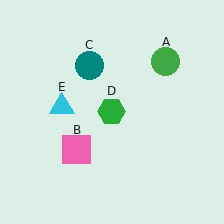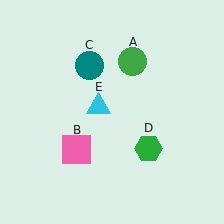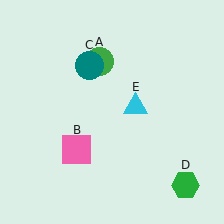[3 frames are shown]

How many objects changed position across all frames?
3 objects changed position: green circle (object A), green hexagon (object D), cyan triangle (object E).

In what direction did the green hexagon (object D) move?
The green hexagon (object D) moved down and to the right.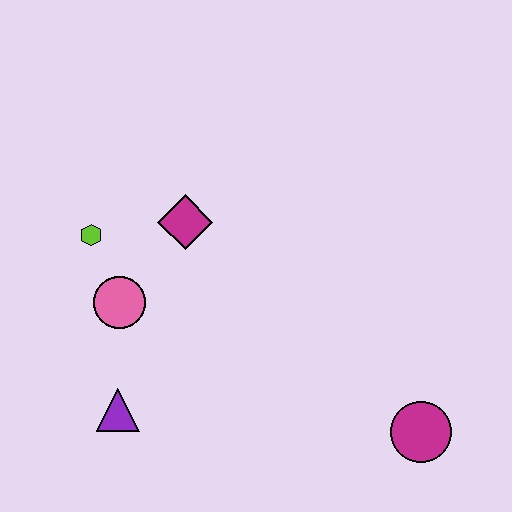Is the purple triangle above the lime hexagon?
No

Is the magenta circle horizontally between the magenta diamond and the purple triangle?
No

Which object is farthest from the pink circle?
The magenta circle is farthest from the pink circle.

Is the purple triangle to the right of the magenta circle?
No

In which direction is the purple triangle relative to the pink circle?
The purple triangle is below the pink circle.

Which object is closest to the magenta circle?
The purple triangle is closest to the magenta circle.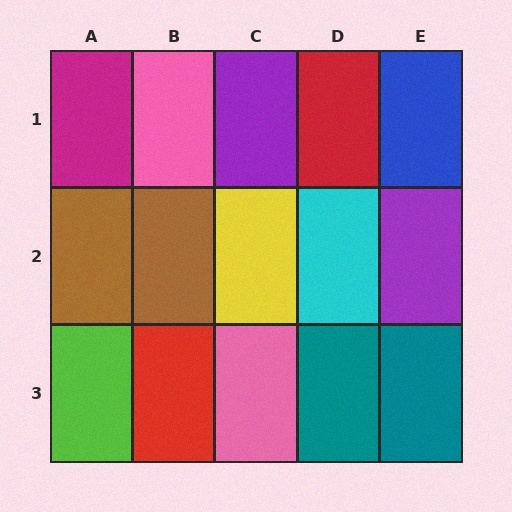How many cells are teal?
2 cells are teal.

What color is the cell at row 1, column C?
Purple.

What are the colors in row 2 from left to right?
Brown, brown, yellow, cyan, purple.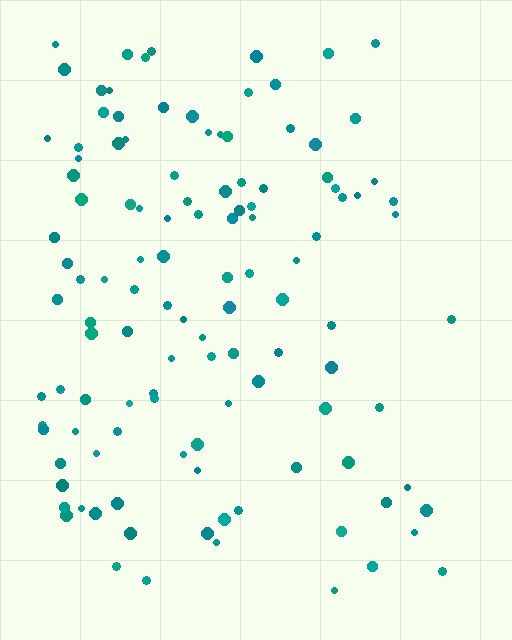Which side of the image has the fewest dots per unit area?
The right.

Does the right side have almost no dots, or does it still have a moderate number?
Still a moderate number, just noticeably fewer than the left.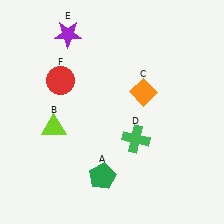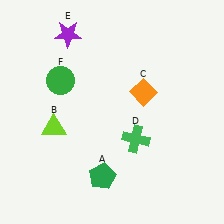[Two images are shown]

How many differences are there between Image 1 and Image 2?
There is 1 difference between the two images.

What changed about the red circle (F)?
In Image 1, F is red. In Image 2, it changed to green.